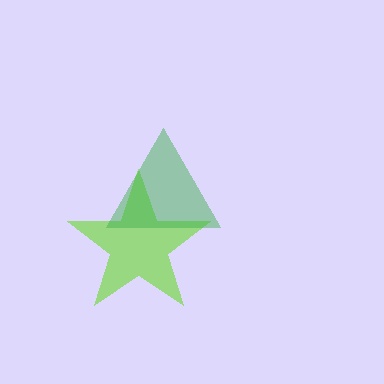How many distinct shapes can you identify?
There are 2 distinct shapes: a lime star, a green triangle.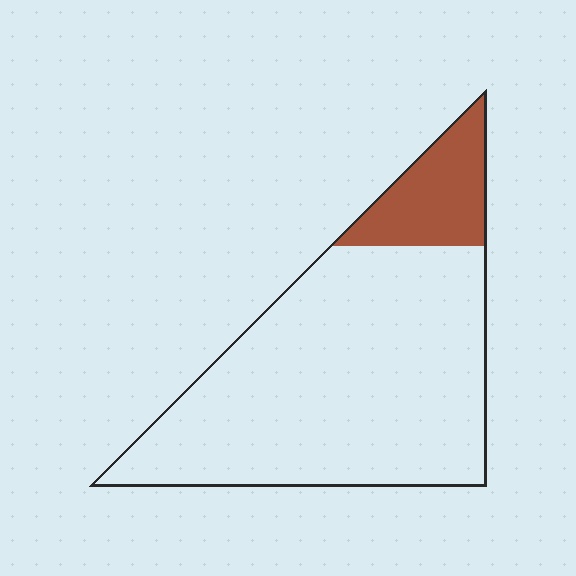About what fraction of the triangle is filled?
About one sixth (1/6).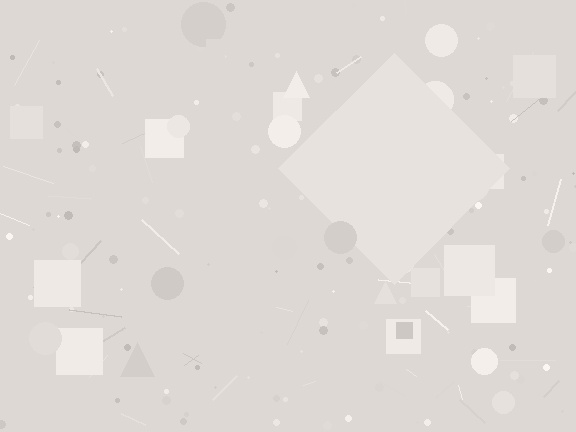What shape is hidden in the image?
A diamond is hidden in the image.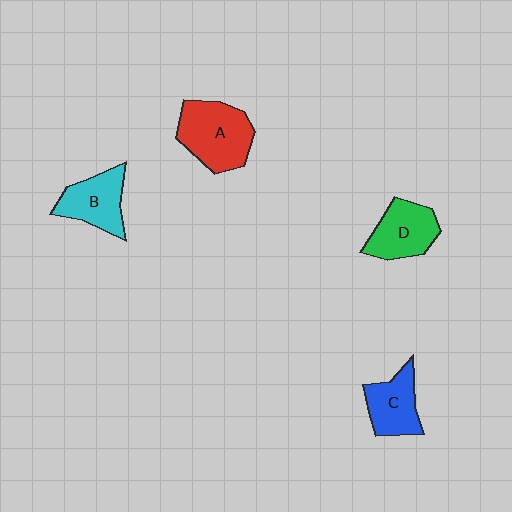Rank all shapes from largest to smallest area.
From largest to smallest: A (red), D (green), B (cyan), C (blue).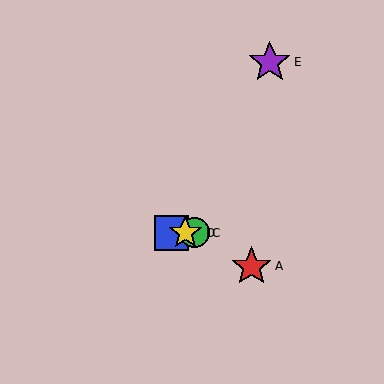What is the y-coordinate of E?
Object E is at y≈62.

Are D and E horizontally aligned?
No, D is at y≈233 and E is at y≈62.